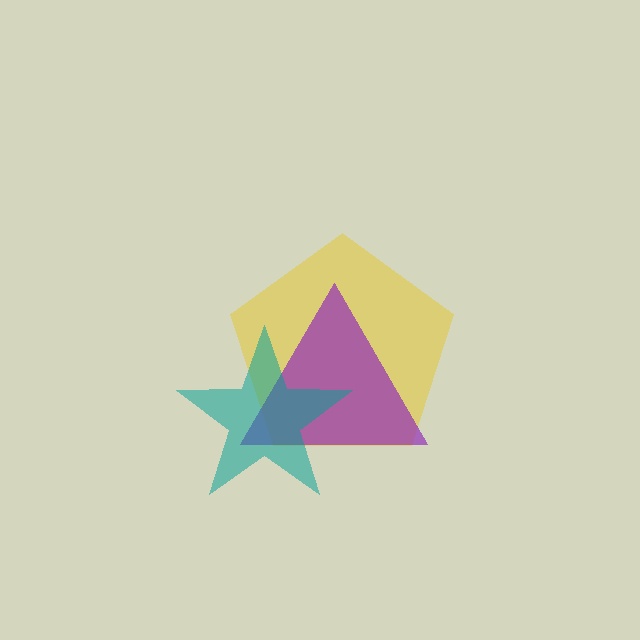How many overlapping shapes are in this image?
There are 3 overlapping shapes in the image.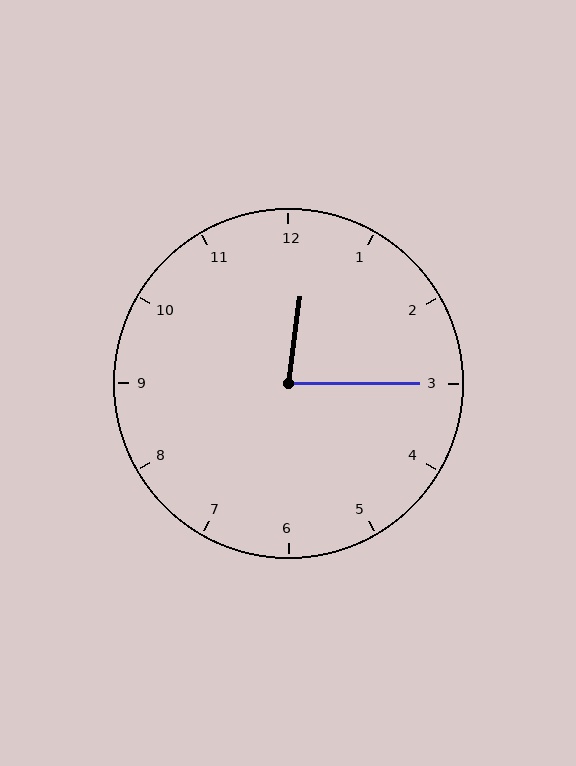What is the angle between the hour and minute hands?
Approximately 82 degrees.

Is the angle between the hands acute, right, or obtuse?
It is acute.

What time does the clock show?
12:15.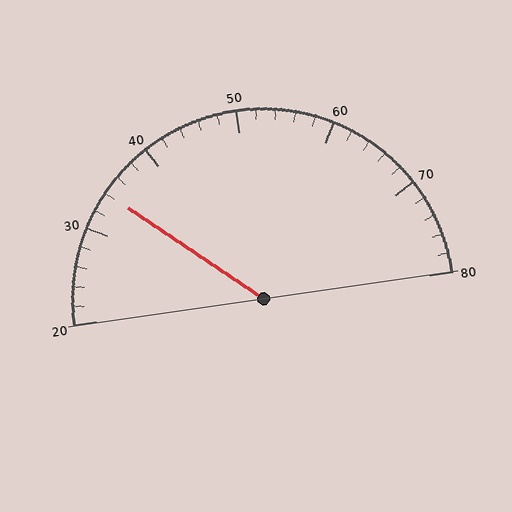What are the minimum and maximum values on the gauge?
The gauge ranges from 20 to 80.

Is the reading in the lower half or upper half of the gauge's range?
The reading is in the lower half of the range (20 to 80).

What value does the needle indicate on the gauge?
The needle indicates approximately 34.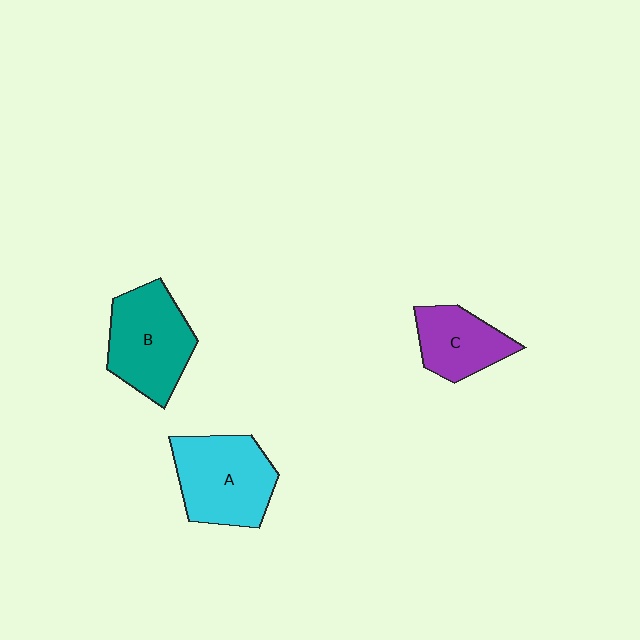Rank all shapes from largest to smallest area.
From largest to smallest: A (cyan), B (teal), C (purple).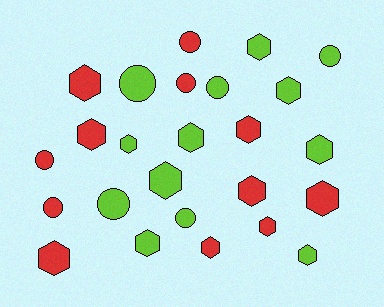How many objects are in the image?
There are 25 objects.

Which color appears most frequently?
Lime, with 13 objects.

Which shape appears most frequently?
Hexagon, with 16 objects.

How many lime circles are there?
There are 5 lime circles.